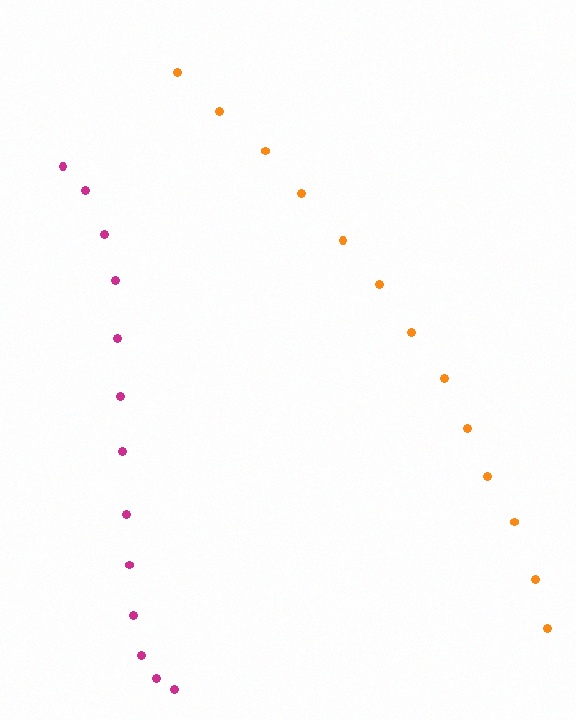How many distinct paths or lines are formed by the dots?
There are 2 distinct paths.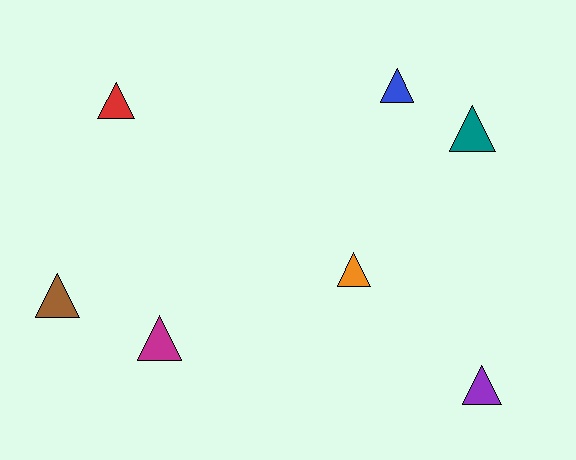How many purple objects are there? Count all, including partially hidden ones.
There is 1 purple object.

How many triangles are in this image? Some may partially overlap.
There are 7 triangles.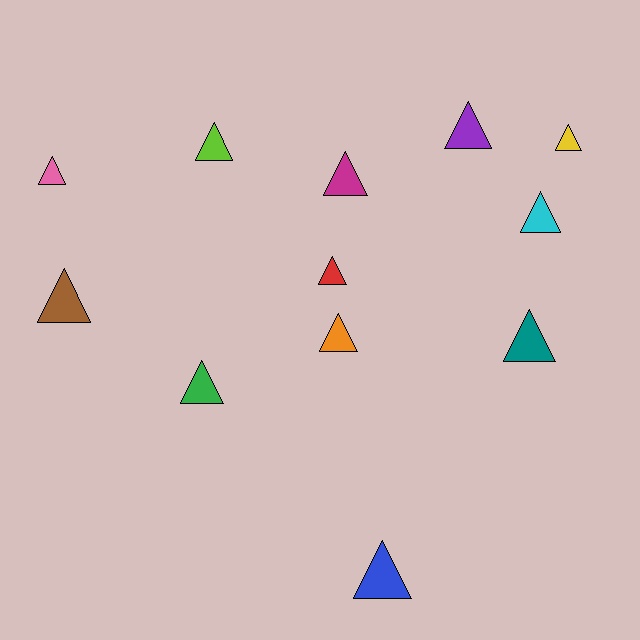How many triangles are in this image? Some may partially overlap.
There are 12 triangles.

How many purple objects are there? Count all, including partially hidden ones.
There is 1 purple object.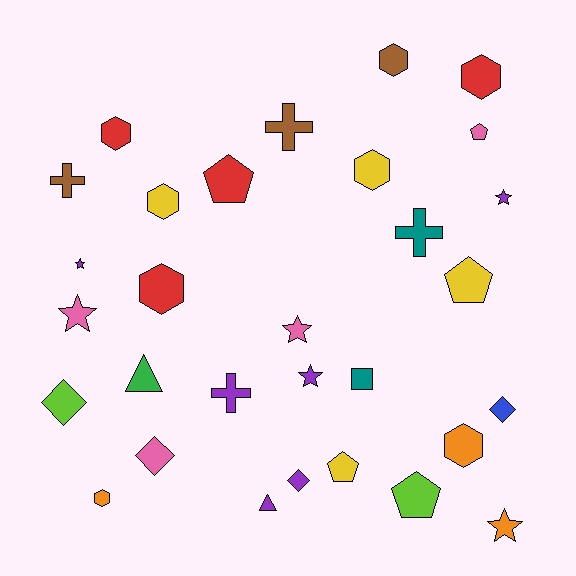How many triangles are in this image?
There are 2 triangles.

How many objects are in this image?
There are 30 objects.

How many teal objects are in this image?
There are 2 teal objects.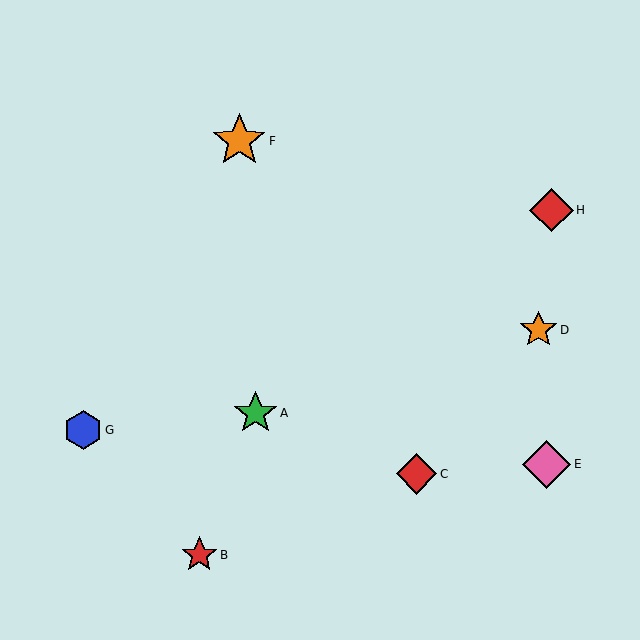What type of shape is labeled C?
Shape C is a red diamond.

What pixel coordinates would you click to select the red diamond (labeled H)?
Click at (551, 210) to select the red diamond H.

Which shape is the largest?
The orange star (labeled F) is the largest.